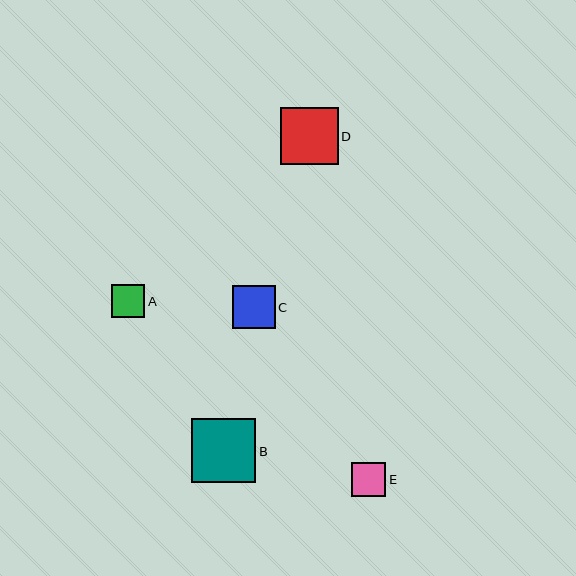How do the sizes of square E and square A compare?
Square E and square A are approximately the same size.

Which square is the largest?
Square B is the largest with a size of approximately 64 pixels.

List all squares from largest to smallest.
From largest to smallest: B, D, C, E, A.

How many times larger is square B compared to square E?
Square B is approximately 1.9 times the size of square E.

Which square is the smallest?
Square A is the smallest with a size of approximately 33 pixels.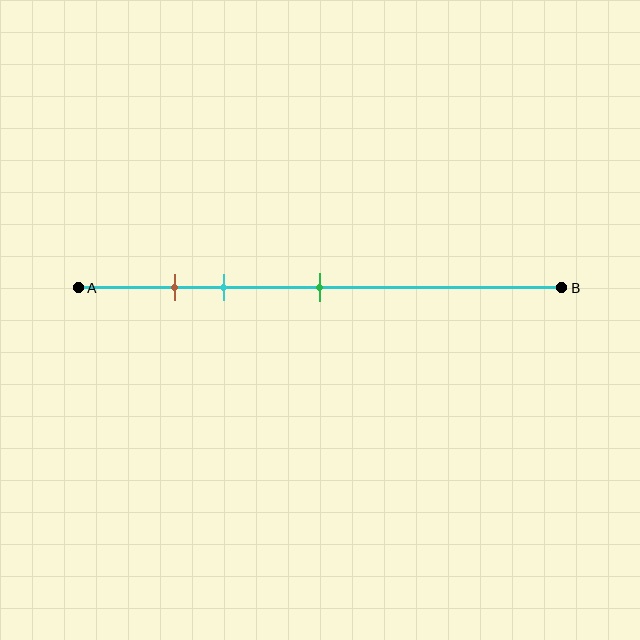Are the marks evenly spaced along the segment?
No, the marks are not evenly spaced.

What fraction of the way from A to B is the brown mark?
The brown mark is approximately 20% (0.2) of the way from A to B.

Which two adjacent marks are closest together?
The brown and cyan marks are the closest adjacent pair.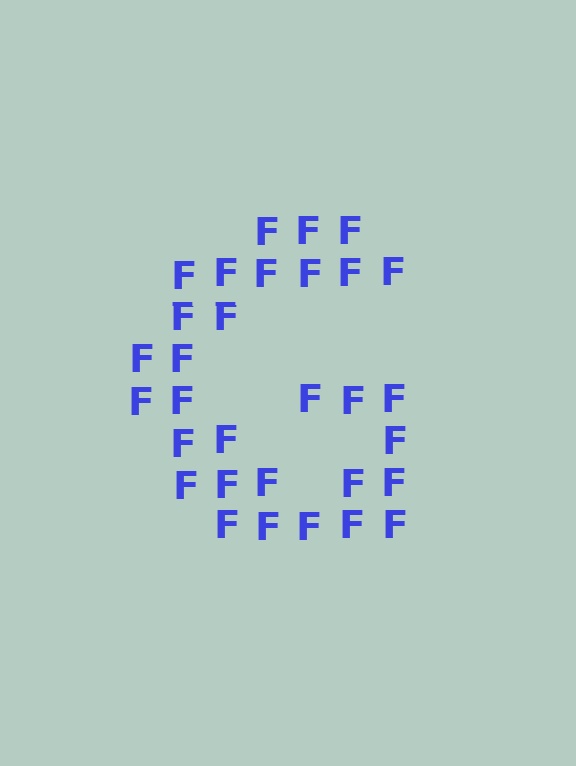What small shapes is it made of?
It is made of small letter F's.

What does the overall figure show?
The overall figure shows the letter G.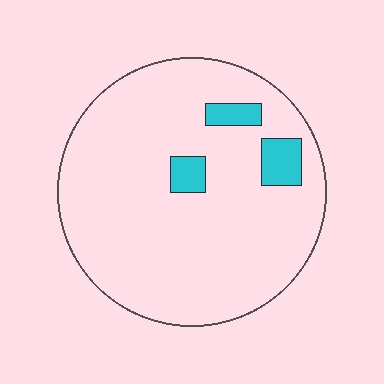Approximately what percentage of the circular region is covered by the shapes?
Approximately 10%.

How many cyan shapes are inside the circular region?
3.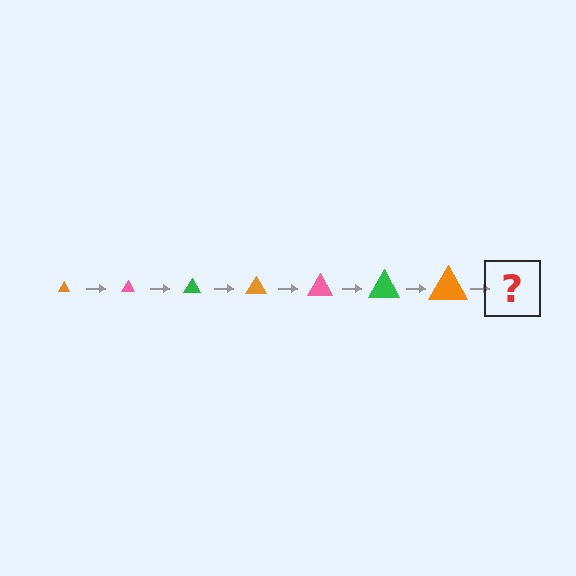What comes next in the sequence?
The next element should be a pink triangle, larger than the previous one.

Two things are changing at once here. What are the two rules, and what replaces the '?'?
The two rules are that the triangle grows larger each step and the color cycles through orange, pink, and green. The '?' should be a pink triangle, larger than the previous one.